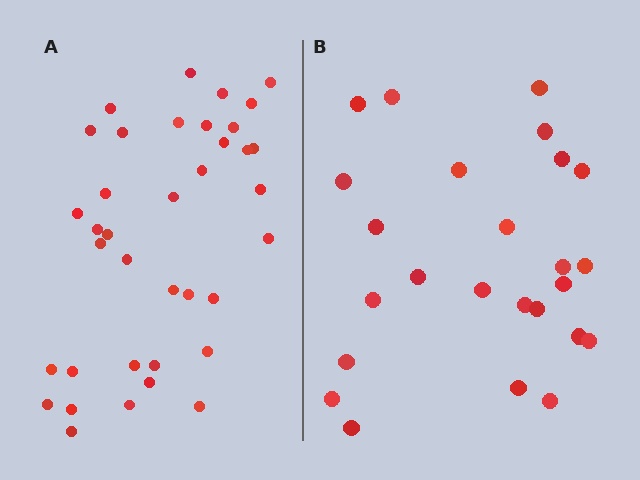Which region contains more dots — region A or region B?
Region A (the left region) has more dots.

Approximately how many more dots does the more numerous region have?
Region A has roughly 12 or so more dots than region B.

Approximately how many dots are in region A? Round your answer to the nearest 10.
About 40 dots. (The exact count is 37, which rounds to 40.)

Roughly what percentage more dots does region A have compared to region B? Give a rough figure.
About 50% more.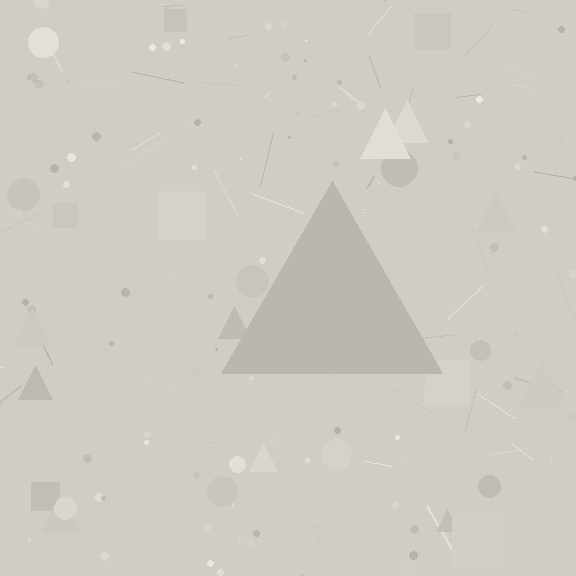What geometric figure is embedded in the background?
A triangle is embedded in the background.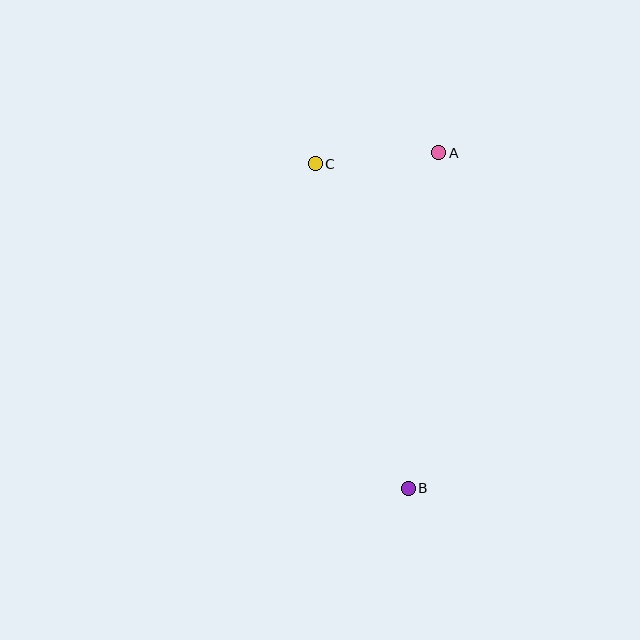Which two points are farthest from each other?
Points B and C are farthest from each other.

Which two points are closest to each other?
Points A and C are closest to each other.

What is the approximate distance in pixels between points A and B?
The distance between A and B is approximately 337 pixels.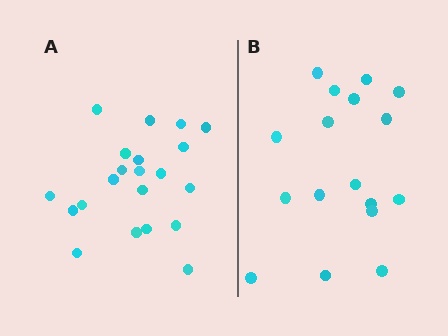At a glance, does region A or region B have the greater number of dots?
Region A (the left region) has more dots.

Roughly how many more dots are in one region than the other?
Region A has about 4 more dots than region B.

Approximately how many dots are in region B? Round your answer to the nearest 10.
About 20 dots. (The exact count is 17, which rounds to 20.)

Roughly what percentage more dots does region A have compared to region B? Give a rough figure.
About 25% more.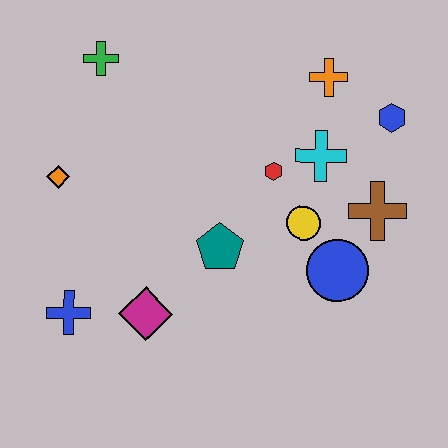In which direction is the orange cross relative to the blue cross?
The orange cross is to the right of the blue cross.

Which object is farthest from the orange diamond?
The blue hexagon is farthest from the orange diamond.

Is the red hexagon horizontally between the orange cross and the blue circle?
No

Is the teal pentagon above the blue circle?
Yes